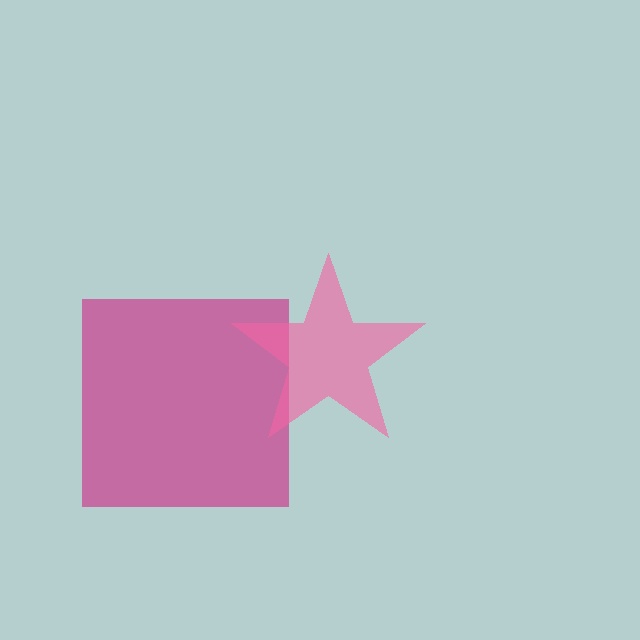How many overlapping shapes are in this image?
There are 2 overlapping shapes in the image.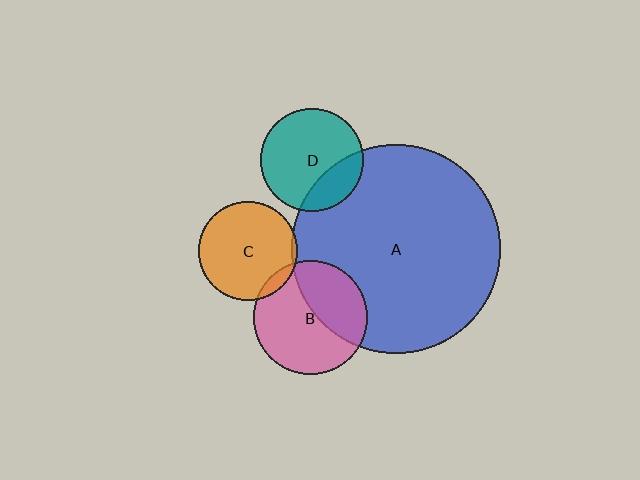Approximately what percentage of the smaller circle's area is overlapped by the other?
Approximately 5%.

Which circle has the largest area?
Circle A (blue).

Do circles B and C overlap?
Yes.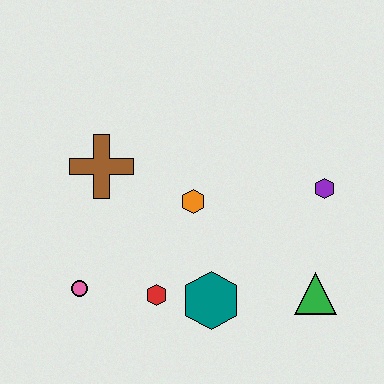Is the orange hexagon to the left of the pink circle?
No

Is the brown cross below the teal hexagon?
No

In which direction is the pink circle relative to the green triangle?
The pink circle is to the left of the green triangle.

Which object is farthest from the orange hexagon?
The green triangle is farthest from the orange hexagon.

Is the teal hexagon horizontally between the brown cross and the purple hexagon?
Yes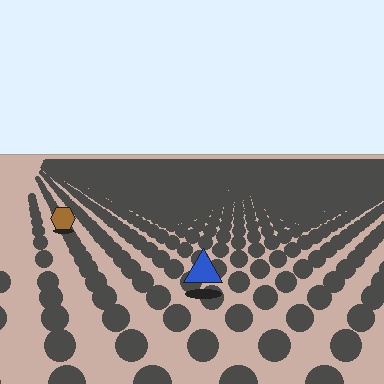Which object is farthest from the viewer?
The brown hexagon is farthest from the viewer. It appears smaller and the ground texture around it is denser.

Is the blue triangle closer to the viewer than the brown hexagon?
Yes. The blue triangle is closer — you can tell from the texture gradient: the ground texture is coarser near it.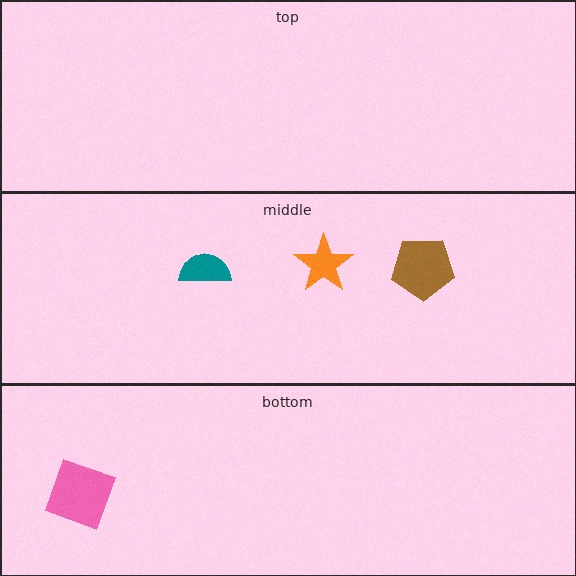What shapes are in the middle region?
The orange star, the teal semicircle, the brown pentagon.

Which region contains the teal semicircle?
The middle region.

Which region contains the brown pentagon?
The middle region.